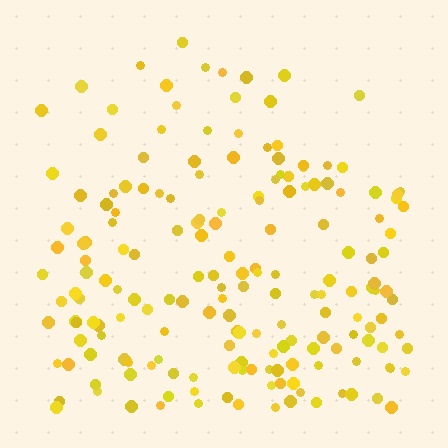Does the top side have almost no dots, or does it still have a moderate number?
Still a moderate number, just noticeably fewer than the bottom.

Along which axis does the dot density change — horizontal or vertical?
Vertical.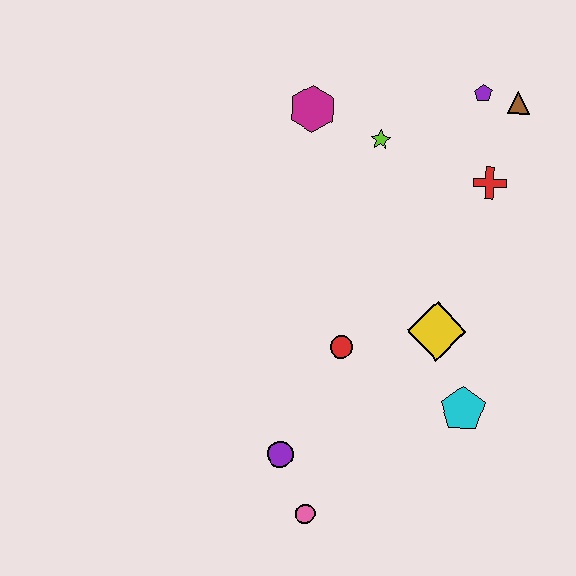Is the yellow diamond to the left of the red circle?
No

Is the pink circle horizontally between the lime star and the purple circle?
Yes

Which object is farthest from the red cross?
The pink circle is farthest from the red cross.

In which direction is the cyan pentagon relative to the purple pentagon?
The cyan pentagon is below the purple pentagon.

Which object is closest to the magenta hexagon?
The lime star is closest to the magenta hexagon.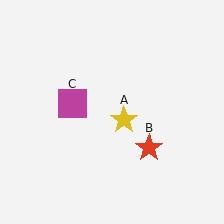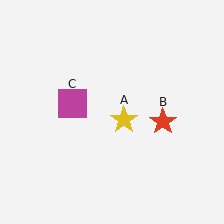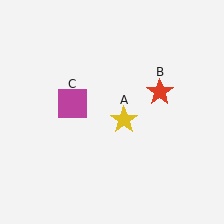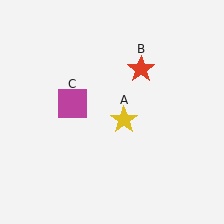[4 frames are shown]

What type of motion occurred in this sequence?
The red star (object B) rotated counterclockwise around the center of the scene.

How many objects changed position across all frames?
1 object changed position: red star (object B).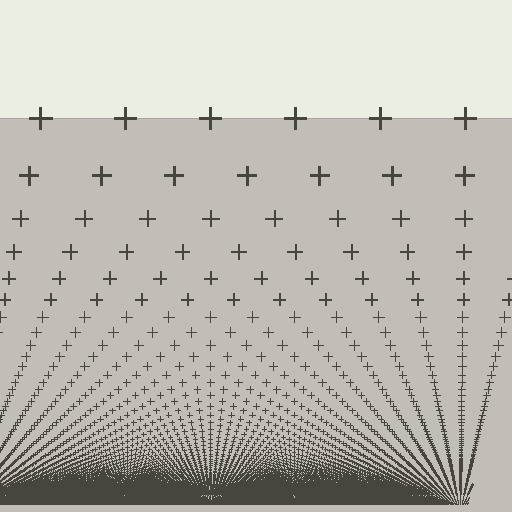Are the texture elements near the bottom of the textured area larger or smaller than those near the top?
Smaller. The gradient is inverted — elements near the bottom are smaller and denser.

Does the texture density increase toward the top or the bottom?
Density increases toward the bottom.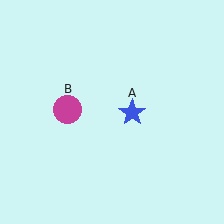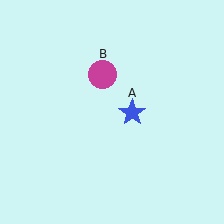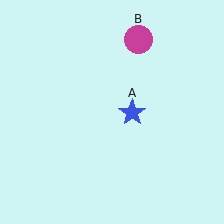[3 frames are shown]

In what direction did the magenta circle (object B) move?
The magenta circle (object B) moved up and to the right.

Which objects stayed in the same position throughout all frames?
Blue star (object A) remained stationary.